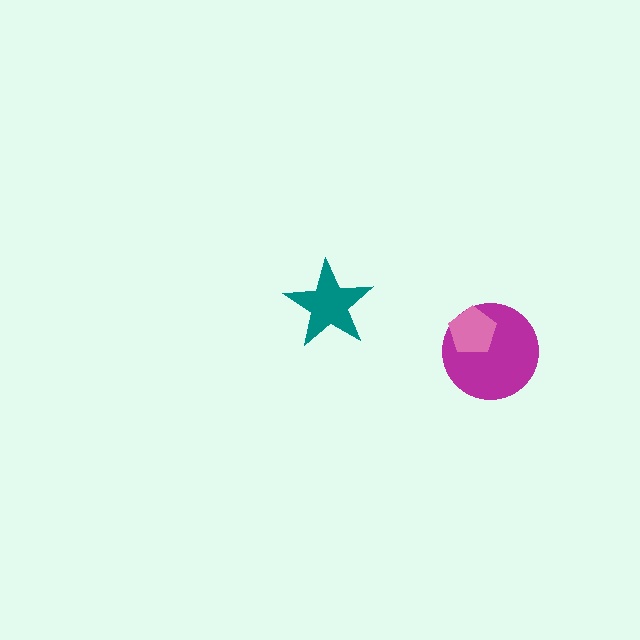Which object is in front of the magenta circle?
The pink pentagon is in front of the magenta circle.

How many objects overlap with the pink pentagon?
1 object overlaps with the pink pentagon.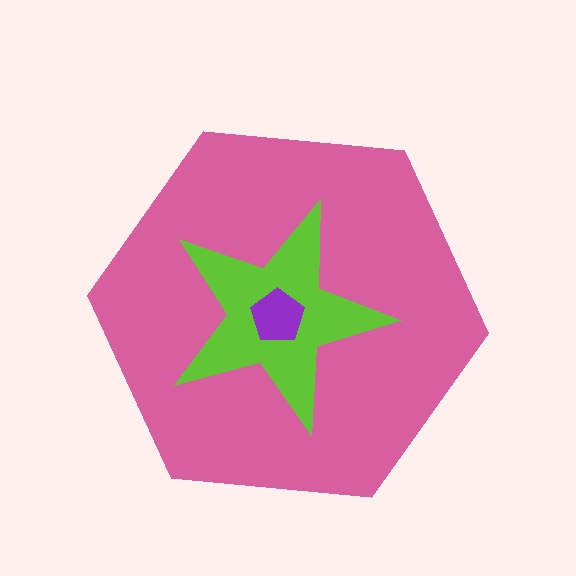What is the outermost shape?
The pink hexagon.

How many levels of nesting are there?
3.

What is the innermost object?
The purple pentagon.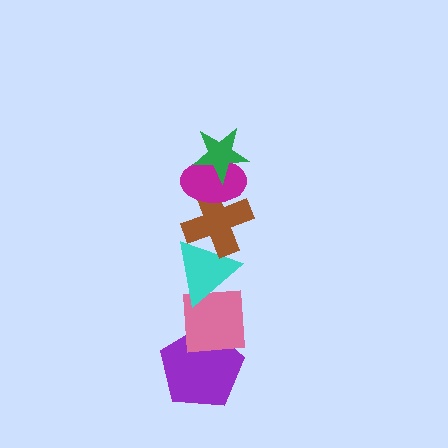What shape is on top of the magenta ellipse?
The green star is on top of the magenta ellipse.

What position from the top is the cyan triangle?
The cyan triangle is 4th from the top.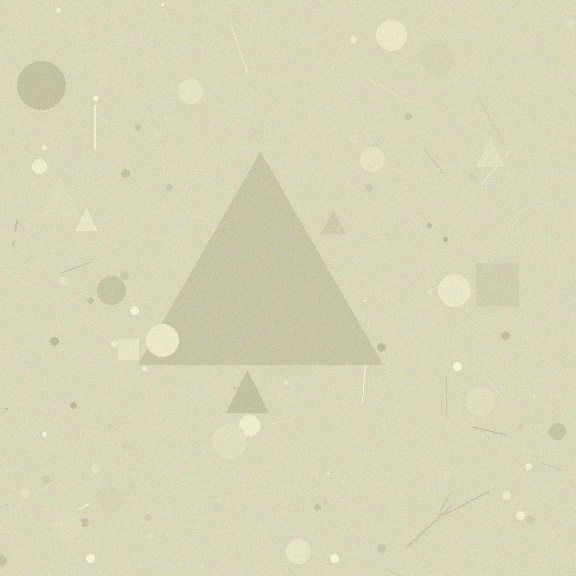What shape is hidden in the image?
A triangle is hidden in the image.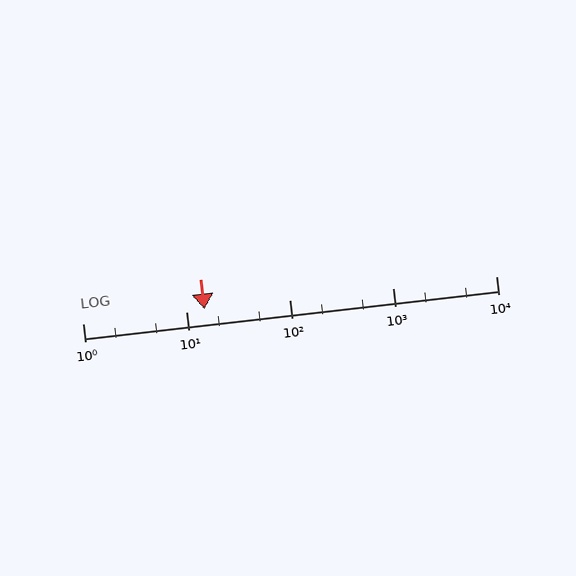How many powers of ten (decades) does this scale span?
The scale spans 4 decades, from 1 to 10000.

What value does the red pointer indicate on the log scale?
The pointer indicates approximately 15.